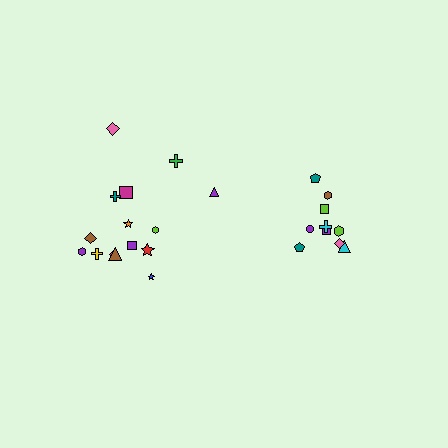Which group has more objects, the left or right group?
The left group.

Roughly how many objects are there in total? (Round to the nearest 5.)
Roughly 25 objects in total.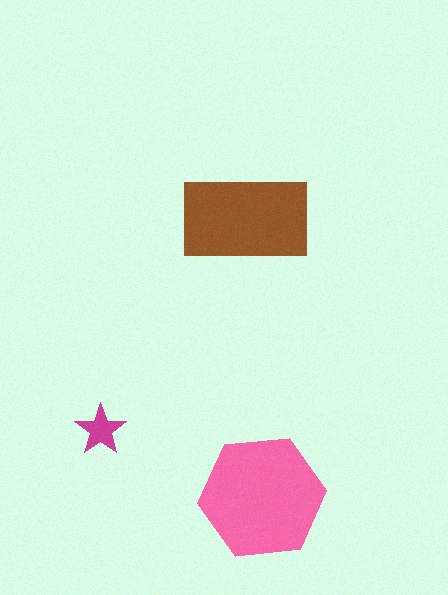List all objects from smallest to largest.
The magenta star, the brown rectangle, the pink hexagon.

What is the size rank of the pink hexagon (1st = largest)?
1st.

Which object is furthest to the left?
The magenta star is leftmost.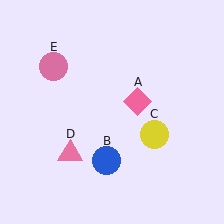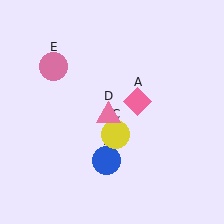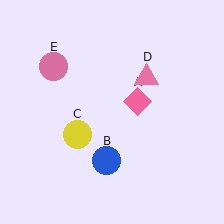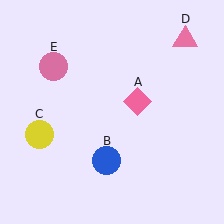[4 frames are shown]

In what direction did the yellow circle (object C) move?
The yellow circle (object C) moved left.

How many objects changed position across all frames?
2 objects changed position: yellow circle (object C), pink triangle (object D).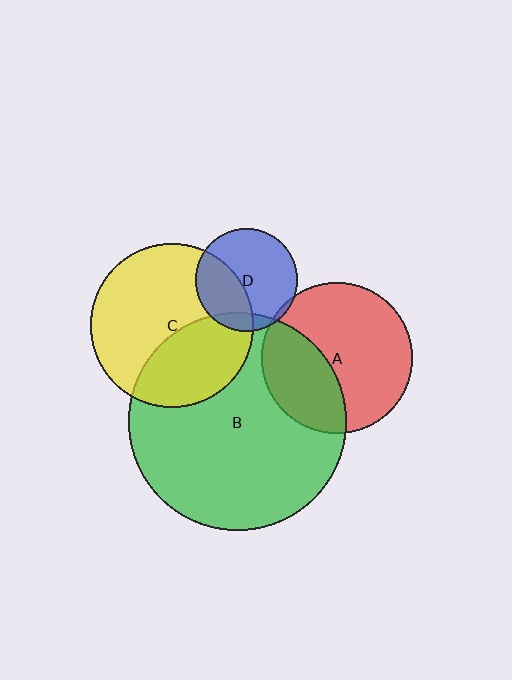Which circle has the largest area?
Circle B (green).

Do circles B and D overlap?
Yes.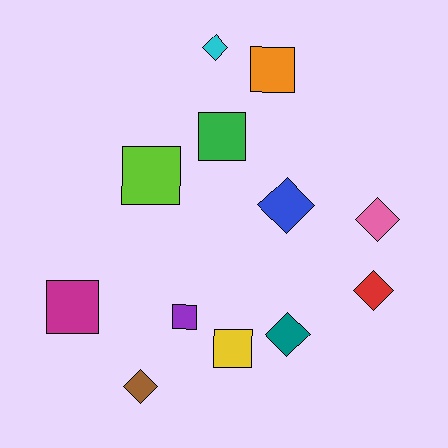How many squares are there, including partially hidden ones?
There are 6 squares.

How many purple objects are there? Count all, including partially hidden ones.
There is 1 purple object.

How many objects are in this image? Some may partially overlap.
There are 12 objects.